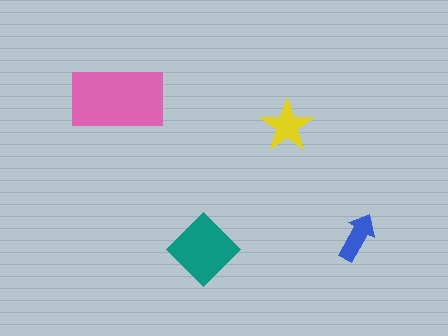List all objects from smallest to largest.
The blue arrow, the yellow star, the teal diamond, the pink rectangle.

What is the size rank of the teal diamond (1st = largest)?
2nd.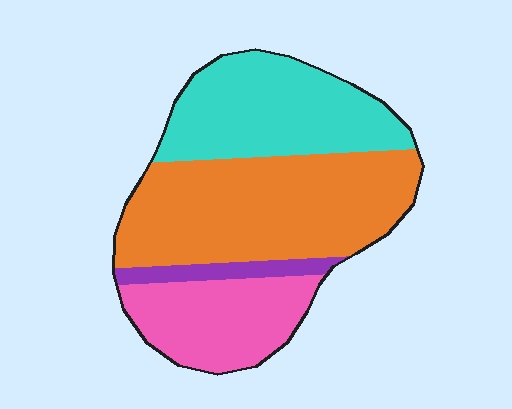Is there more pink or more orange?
Orange.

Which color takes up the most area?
Orange, at roughly 45%.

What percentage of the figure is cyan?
Cyan covers about 30% of the figure.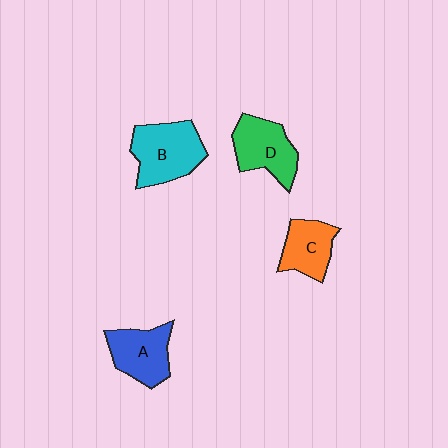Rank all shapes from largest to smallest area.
From largest to smallest: B (cyan), D (green), A (blue), C (orange).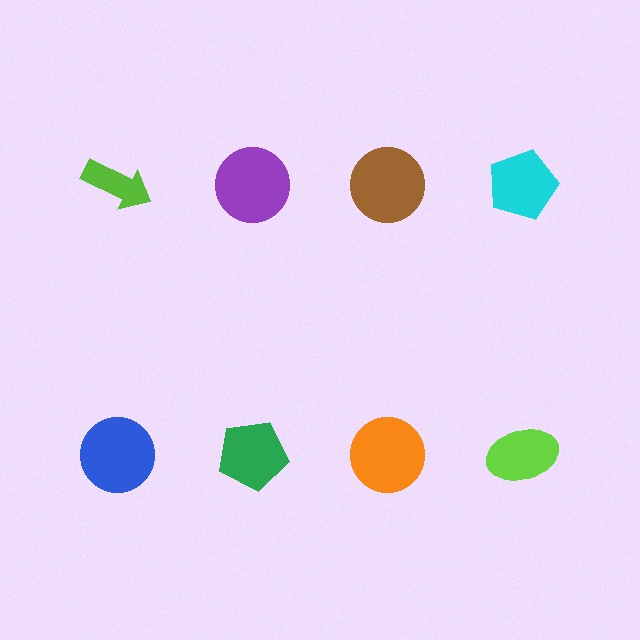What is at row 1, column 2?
A purple circle.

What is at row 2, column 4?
A lime ellipse.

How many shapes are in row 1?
4 shapes.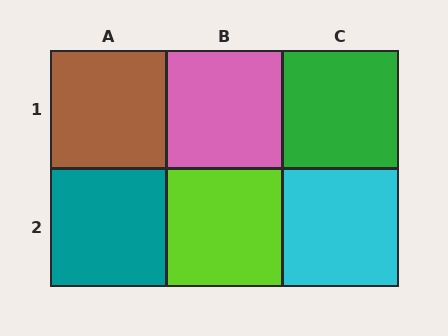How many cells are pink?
1 cell is pink.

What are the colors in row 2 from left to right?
Teal, lime, cyan.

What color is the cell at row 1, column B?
Pink.